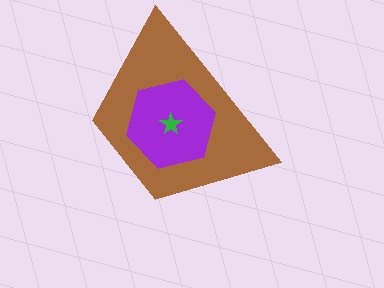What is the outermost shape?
The brown trapezoid.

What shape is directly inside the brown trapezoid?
The purple hexagon.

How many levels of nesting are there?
3.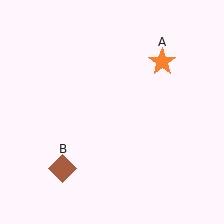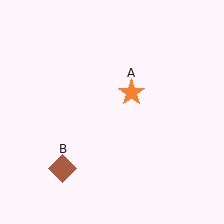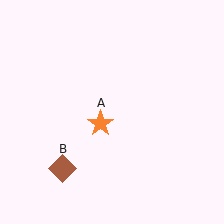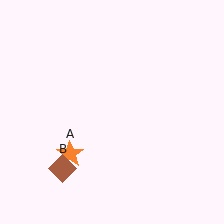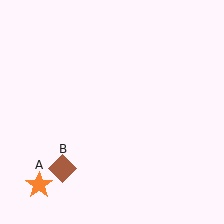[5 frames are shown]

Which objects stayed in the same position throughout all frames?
Brown diamond (object B) remained stationary.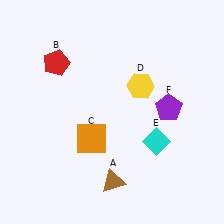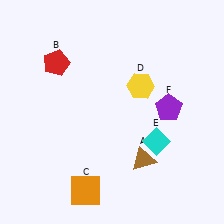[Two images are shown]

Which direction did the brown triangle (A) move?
The brown triangle (A) moved right.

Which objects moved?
The objects that moved are: the brown triangle (A), the orange square (C).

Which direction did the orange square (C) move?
The orange square (C) moved down.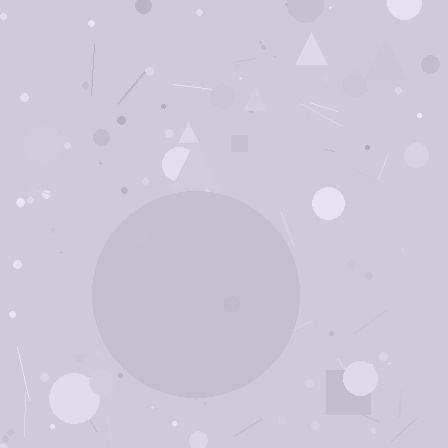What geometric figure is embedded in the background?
A circle is embedded in the background.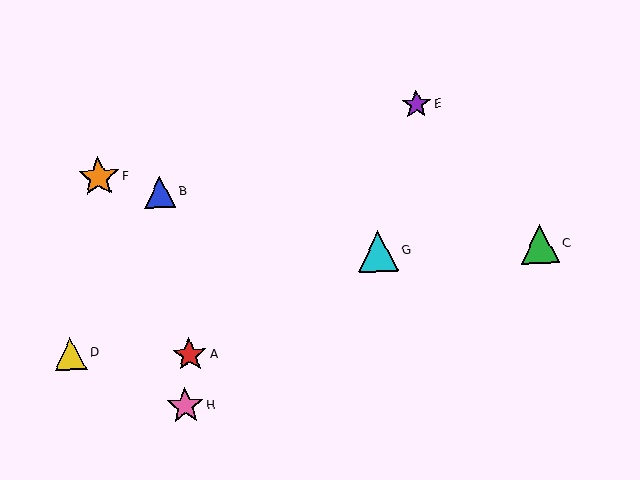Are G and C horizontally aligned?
Yes, both are at y≈251.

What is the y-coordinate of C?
Object C is at y≈244.